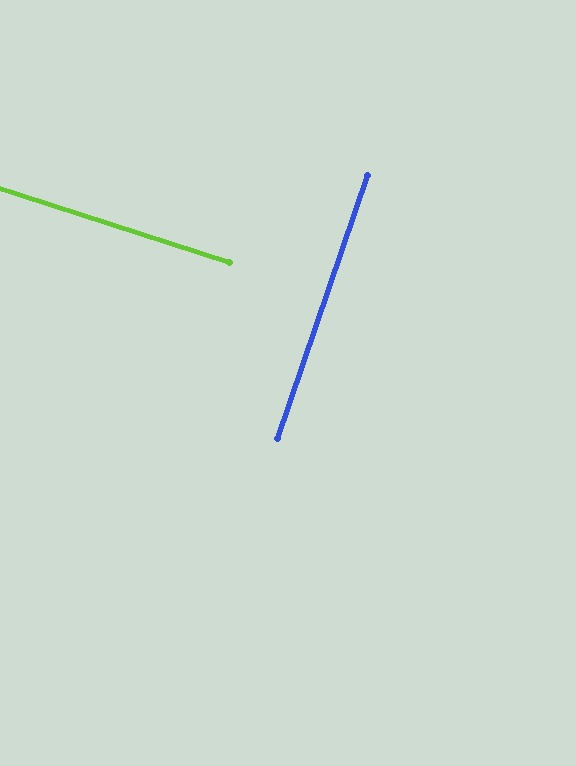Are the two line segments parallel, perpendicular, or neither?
Perpendicular — they meet at approximately 89°.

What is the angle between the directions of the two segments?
Approximately 89 degrees.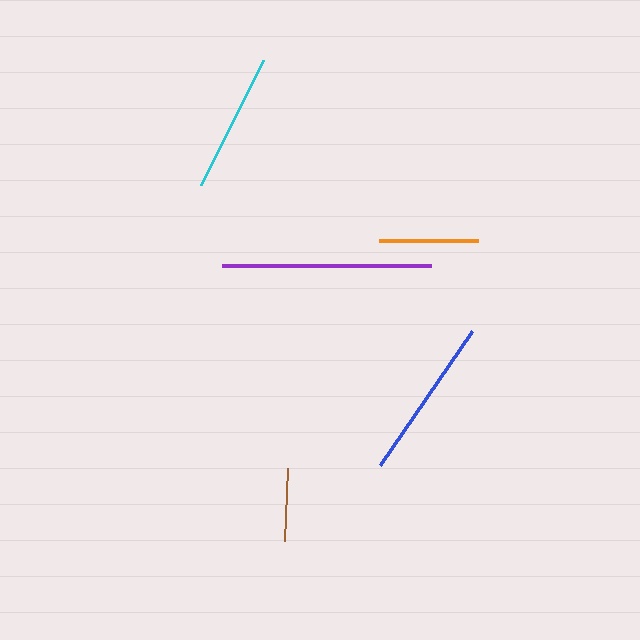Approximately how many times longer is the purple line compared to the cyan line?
The purple line is approximately 1.5 times the length of the cyan line.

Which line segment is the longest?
The purple line is the longest at approximately 209 pixels.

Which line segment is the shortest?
The brown line is the shortest at approximately 73 pixels.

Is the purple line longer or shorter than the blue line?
The purple line is longer than the blue line.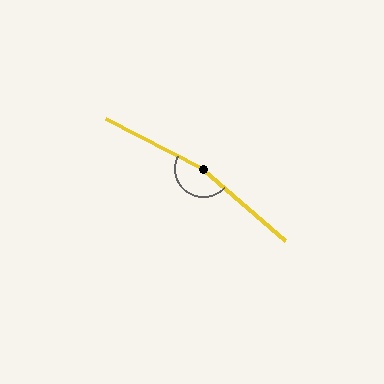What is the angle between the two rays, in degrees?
Approximately 166 degrees.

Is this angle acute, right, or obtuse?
It is obtuse.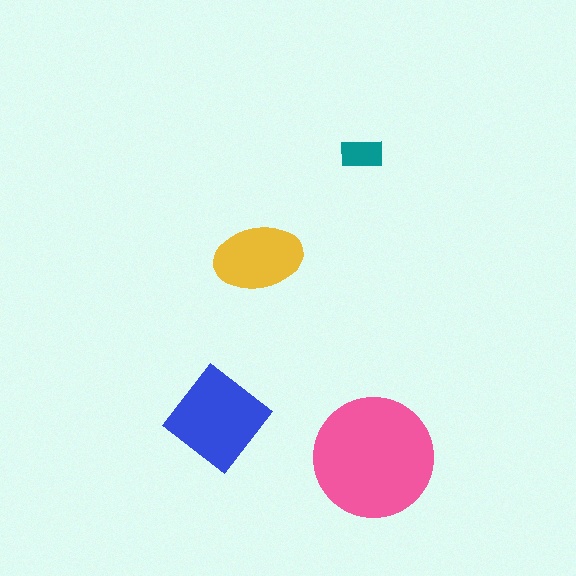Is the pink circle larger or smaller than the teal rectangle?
Larger.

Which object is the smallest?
The teal rectangle.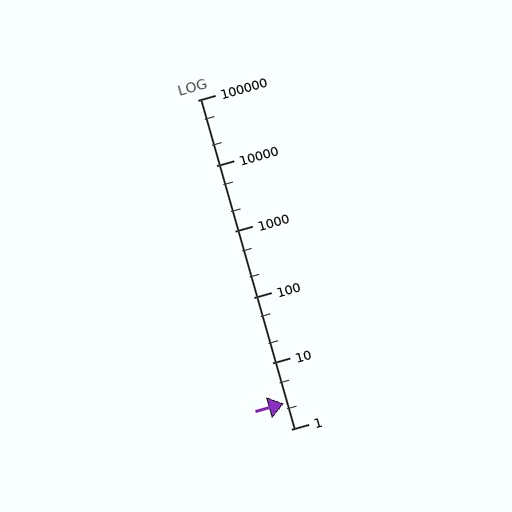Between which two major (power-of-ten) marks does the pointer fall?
The pointer is between 1 and 10.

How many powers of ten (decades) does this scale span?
The scale spans 5 decades, from 1 to 100000.